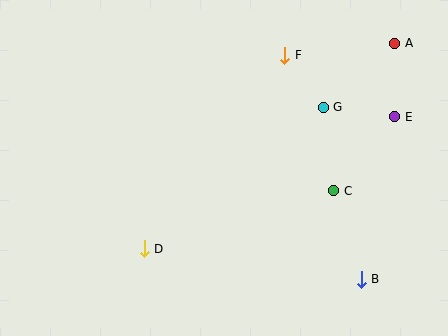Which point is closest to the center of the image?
Point C at (334, 191) is closest to the center.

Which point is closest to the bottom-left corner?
Point D is closest to the bottom-left corner.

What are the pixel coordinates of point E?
Point E is at (395, 117).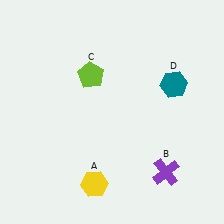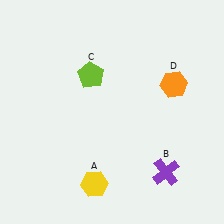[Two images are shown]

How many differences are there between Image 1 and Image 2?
There is 1 difference between the two images.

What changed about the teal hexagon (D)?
In Image 1, D is teal. In Image 2, it changed to orange.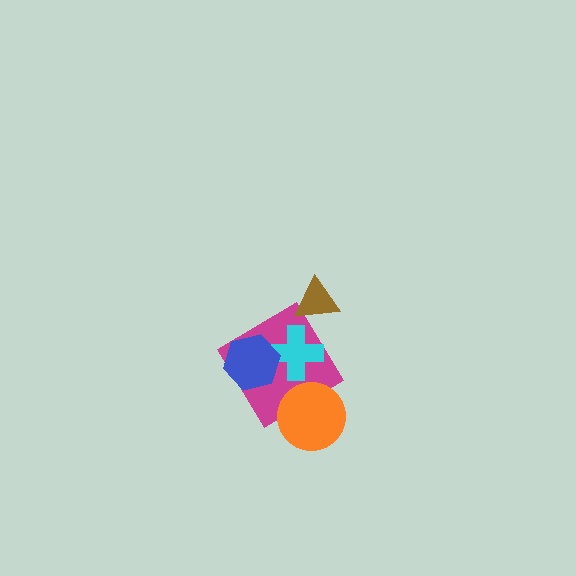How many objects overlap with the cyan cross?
2 objects overlap with the cyan cross.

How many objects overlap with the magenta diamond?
3 objects overlap with the magenta diamond.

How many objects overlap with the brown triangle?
0 objects overlap with the brown triangle.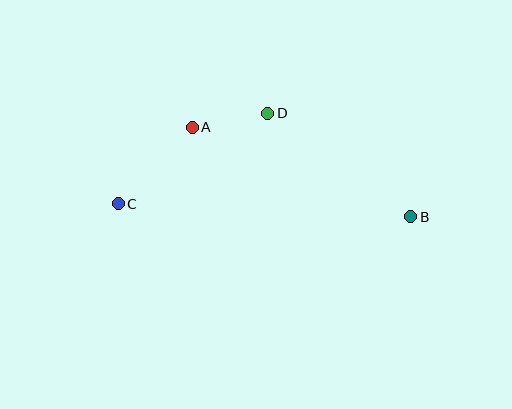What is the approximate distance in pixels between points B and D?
The distance between B and D is approximately 176 pixels.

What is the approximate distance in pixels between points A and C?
The distance between A and C is approximately 106 pixels.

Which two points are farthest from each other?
Points B and C are farthest from each other.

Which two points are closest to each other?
Points A and D are closest to each other.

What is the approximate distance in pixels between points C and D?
The distance between C and D is approximately 175 pixels.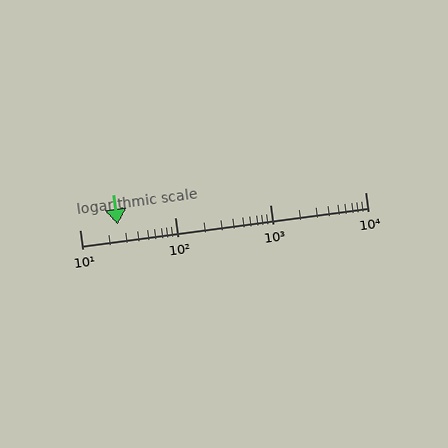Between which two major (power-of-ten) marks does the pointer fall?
The pointer is between 10 and 100.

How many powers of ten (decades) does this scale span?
The scale spans 3 decades, from 10 to 10000.